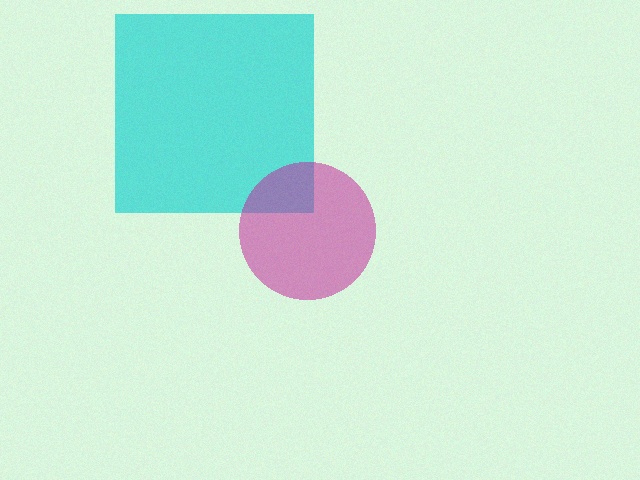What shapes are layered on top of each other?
The layered shapes are: a cyan square, a magenta circle.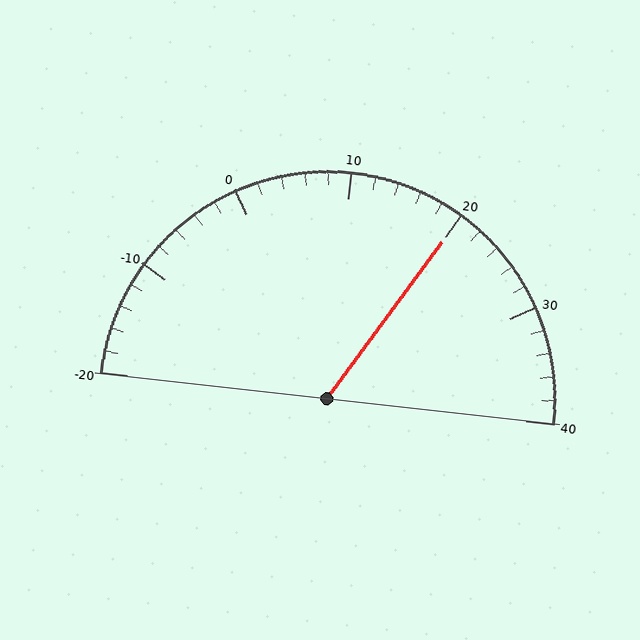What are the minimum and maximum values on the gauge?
The gauge ranges from -20 to 40.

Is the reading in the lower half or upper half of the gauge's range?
The reading is in the upper half of the range (-20 to 40).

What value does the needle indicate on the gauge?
The needle indicates approximately 20.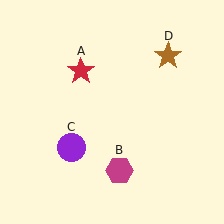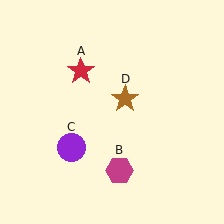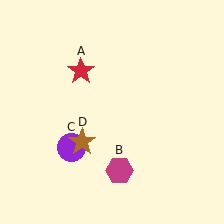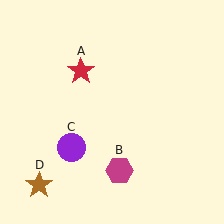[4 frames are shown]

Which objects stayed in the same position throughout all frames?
Red star (object A) and magenta hexagon (object B) and purple circle (object C) remained stationary.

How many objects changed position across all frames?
1 object changed position: brown star (object D).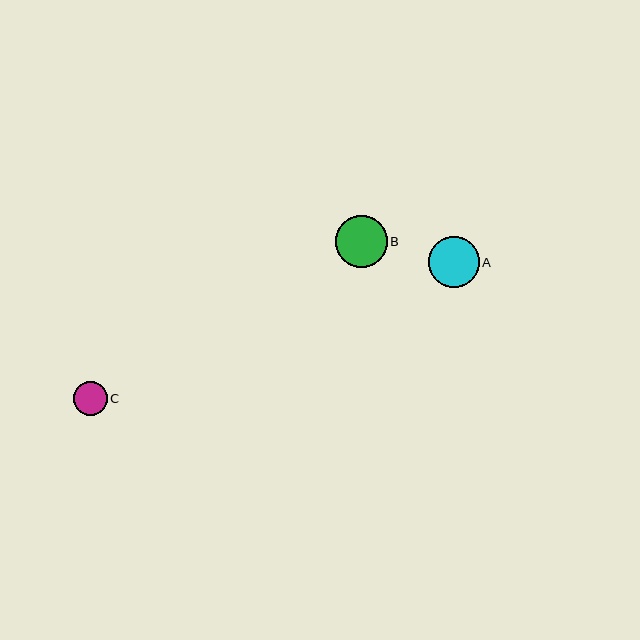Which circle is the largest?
Circle B is the largest with a size of approximately 52 pixels.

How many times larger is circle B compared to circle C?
Circle B is approximately 1.5 times the size of circle C.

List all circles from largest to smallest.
From largest to smallest: B, A, C.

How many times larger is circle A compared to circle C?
Circle A is approximately 1.5 times the size of circle C.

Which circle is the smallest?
Circle C is the smallest with a size of approximately 34 pixels.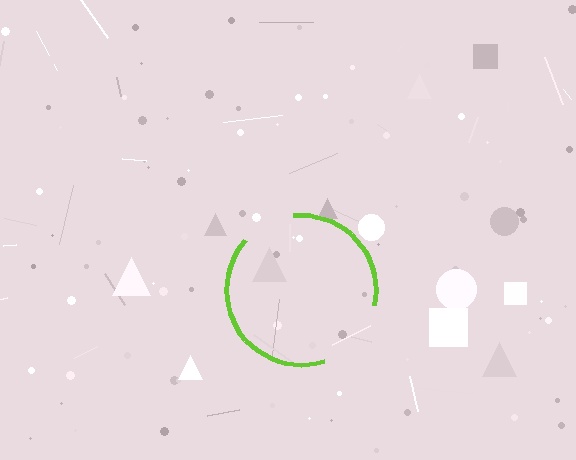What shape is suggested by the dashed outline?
The dashed outline suggests a circle.